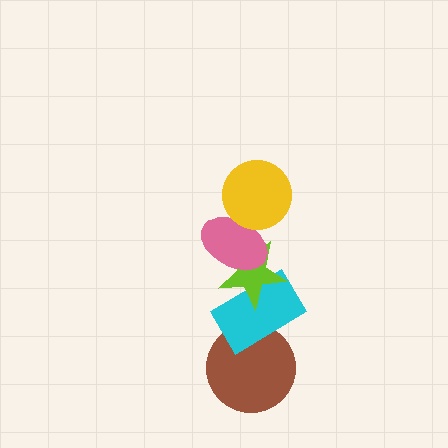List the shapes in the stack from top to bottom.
From top to bottom: the yellow circle, the pink ellipse, the lime star, the cyan rectangle, the brown circle.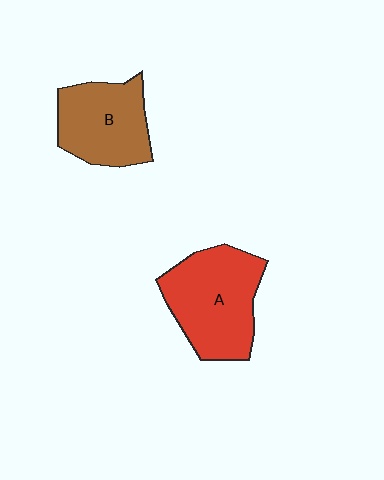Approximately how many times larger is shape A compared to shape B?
Approximately 1.2 times.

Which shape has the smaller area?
Shape B (brown).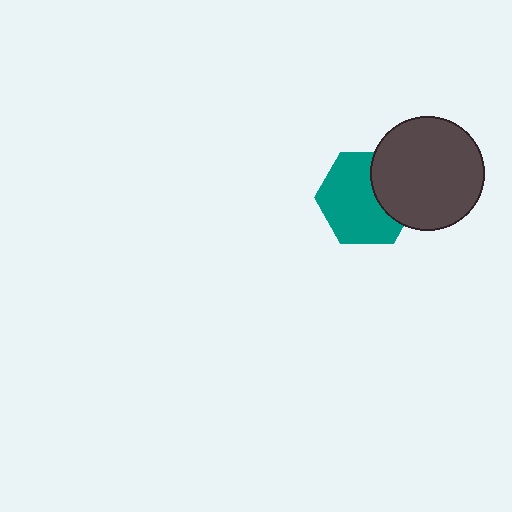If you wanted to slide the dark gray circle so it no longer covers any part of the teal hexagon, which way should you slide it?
Slide it right — that is the most direct way to separate the two shapes.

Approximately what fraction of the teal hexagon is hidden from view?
Roughly 32% of the teal hexagon is hidden behind the dark gray circle.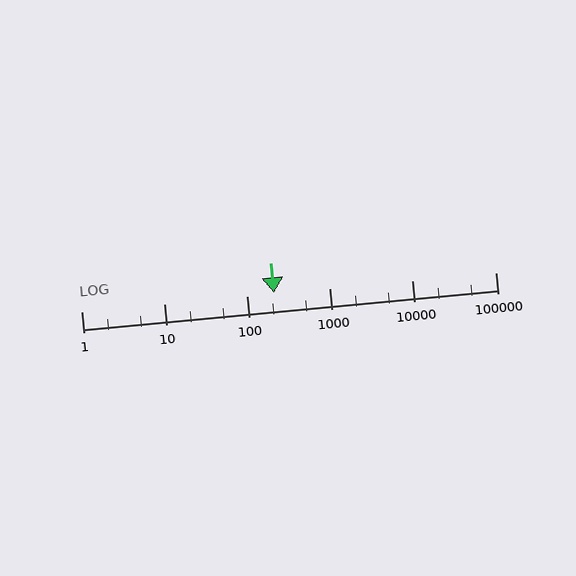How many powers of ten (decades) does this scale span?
The scale spans 5 decades, from 1 to 100000.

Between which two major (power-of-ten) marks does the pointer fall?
The pointer is between 100 and 1000.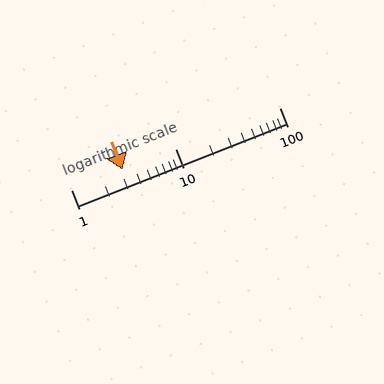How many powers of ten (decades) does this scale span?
The scale spans 2 decades, from 1 to 100.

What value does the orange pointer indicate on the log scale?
The pointer indicates approximately 3.1.